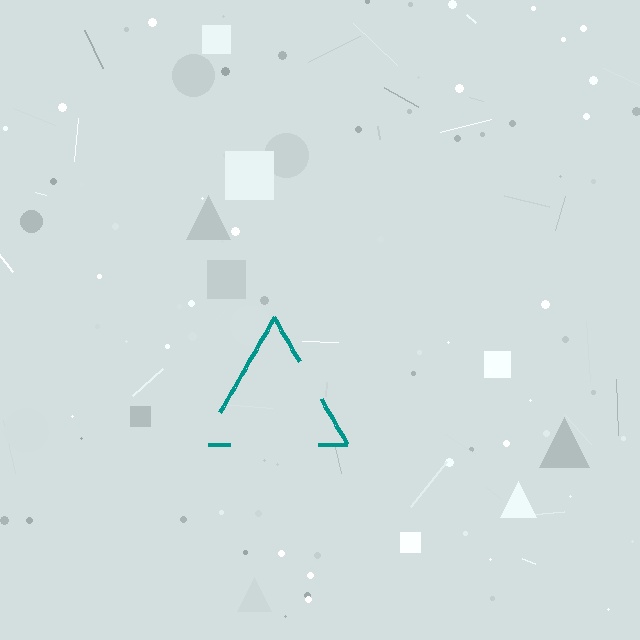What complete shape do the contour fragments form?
The contour fragments form a triangle.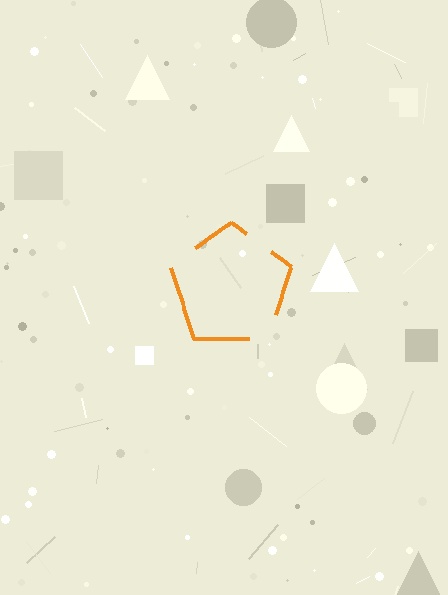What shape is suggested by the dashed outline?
The dashed outline suggests a pentagon.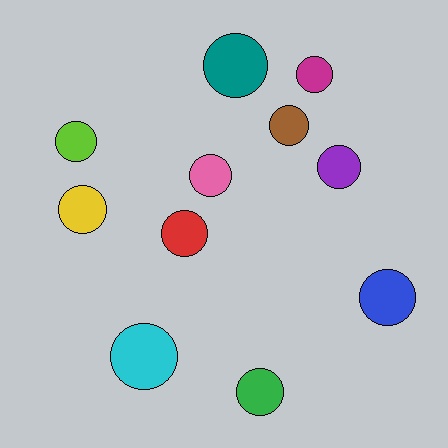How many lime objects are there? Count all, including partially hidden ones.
There is 1 lime object.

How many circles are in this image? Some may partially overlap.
There are 11 circles.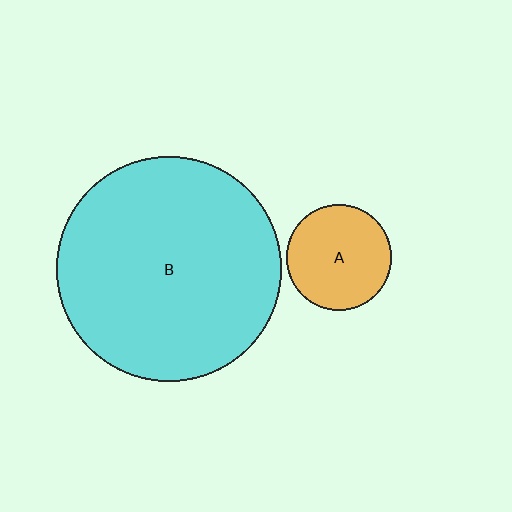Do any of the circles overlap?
No, none of the circles overlap.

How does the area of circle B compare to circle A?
Approximately 4.6 times.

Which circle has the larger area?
Circle B (cyan).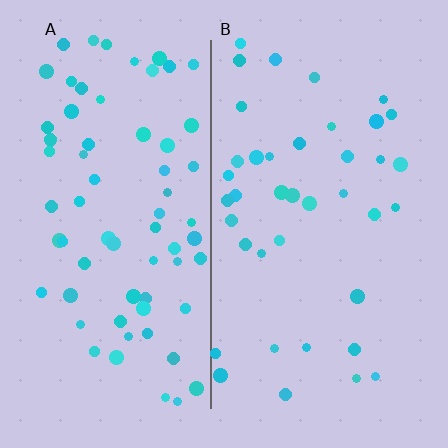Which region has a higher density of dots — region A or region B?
A (the left).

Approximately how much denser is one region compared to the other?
Approximately 1.8× — region A over region B.